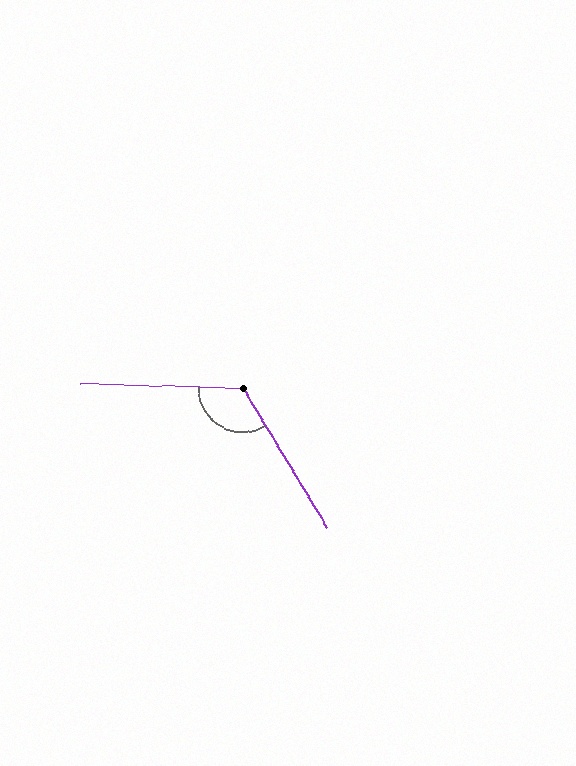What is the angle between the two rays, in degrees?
Approximately 122 degrees.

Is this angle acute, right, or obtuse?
It is obtuse.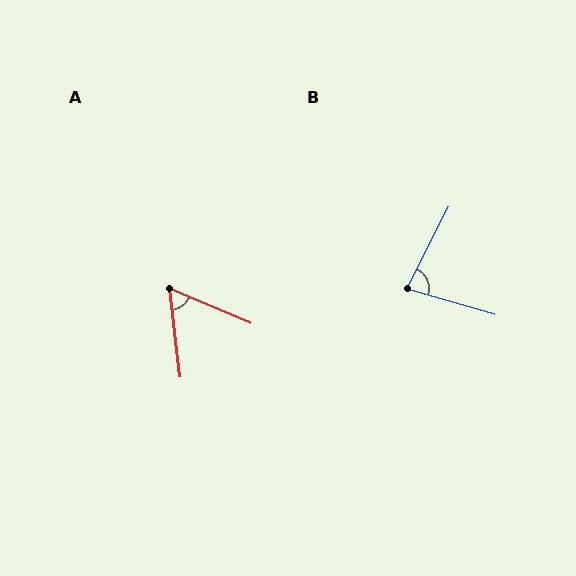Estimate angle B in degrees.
Approximately 79 degrees.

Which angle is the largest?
B, at approximately 79 degrees.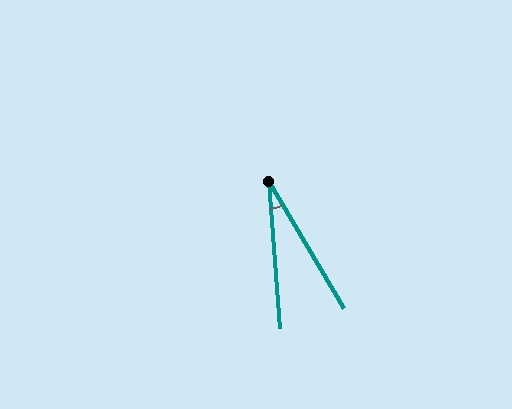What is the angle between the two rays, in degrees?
Approximately 26 degrees.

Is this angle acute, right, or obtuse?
It is acute.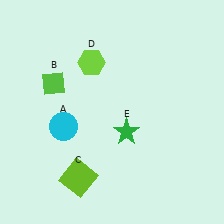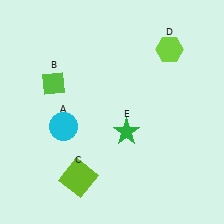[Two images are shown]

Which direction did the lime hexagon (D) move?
The lime hexagon (D) moved right.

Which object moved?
The lime hexagon (D) moved right.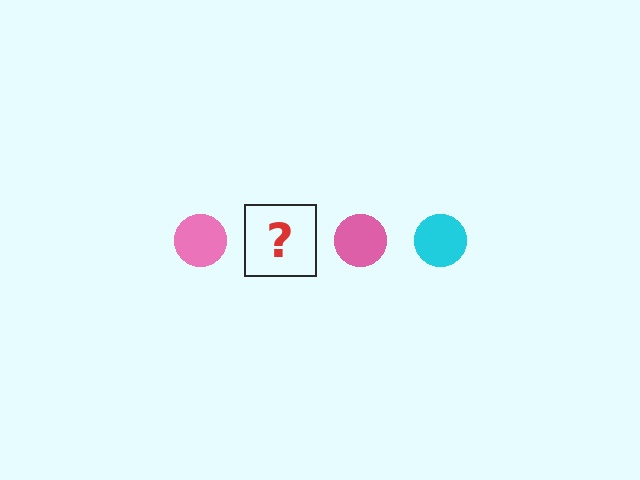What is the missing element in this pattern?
The missing element is a cyan circle.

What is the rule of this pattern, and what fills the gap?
The rule is that the pattern cycles through pink, cyan circles. The gap should be filled with a cyan circle.